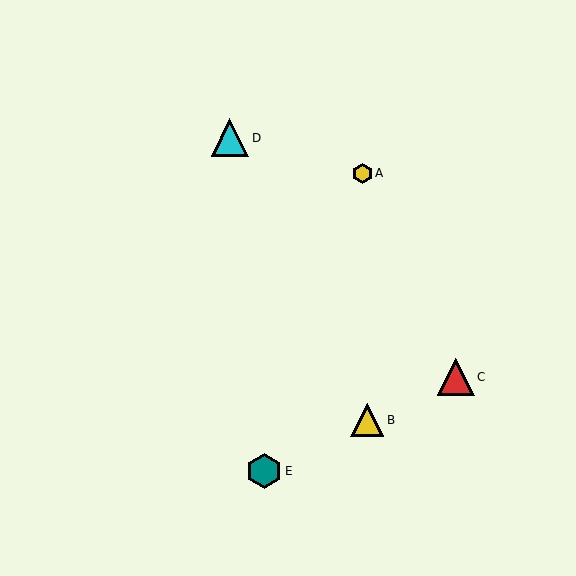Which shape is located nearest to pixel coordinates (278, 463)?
The teal hexagon (labeled E) at (264, 471) is nearest to that location.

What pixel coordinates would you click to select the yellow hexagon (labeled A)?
Click at (362, 173) to select the yellow hexagon A.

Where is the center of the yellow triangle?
The center of the yellow triangle is at (367, 420).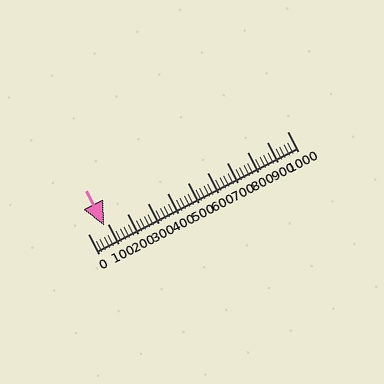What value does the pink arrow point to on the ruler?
The pink arrow points to approximately 84.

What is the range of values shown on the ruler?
The ruler shows values from 0 to 1000.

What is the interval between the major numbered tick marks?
The major tick marks are spaced 100 units apart.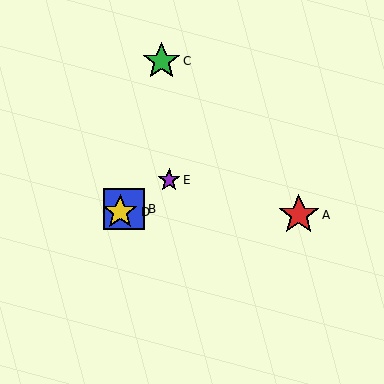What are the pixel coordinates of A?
Object A is at (299, 215).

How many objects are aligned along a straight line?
3 objects (B, D, E) are aligned along a straight line.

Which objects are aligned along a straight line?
Objects B, D, E are aligned along a straight line.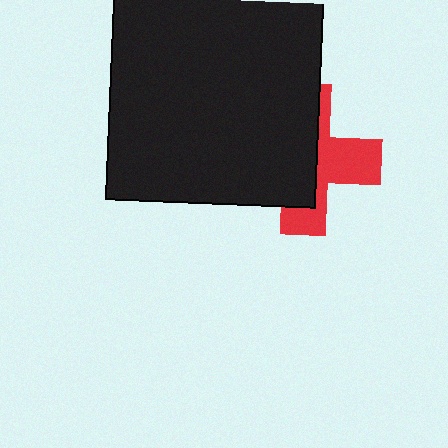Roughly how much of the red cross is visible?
A small part of it is visible (roughly 42%).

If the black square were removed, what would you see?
You would see the complete red cross.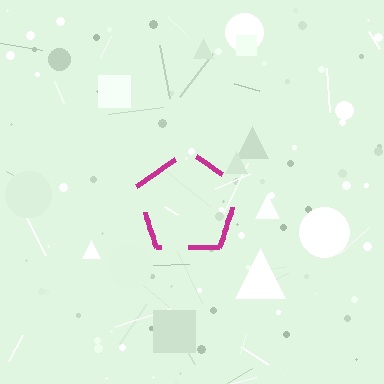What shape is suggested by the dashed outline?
The dashed outline suggests a pentagon.